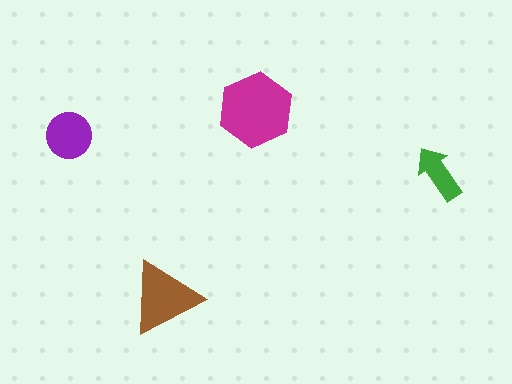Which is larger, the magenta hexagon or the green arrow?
The magenta hexagon.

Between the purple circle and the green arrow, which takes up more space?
The purple circle.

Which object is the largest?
The magenta hexagon.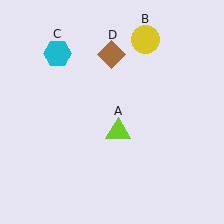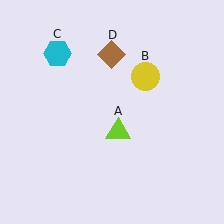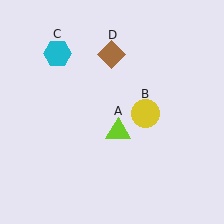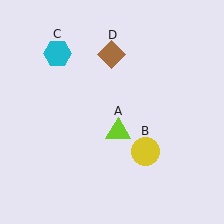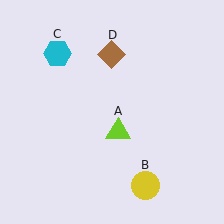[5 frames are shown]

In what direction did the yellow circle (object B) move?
The yellow circle (object B) moved down.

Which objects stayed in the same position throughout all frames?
Lime triangle (object A) and cyan hexagon (object C) and brown diamond (object D) remained stationary.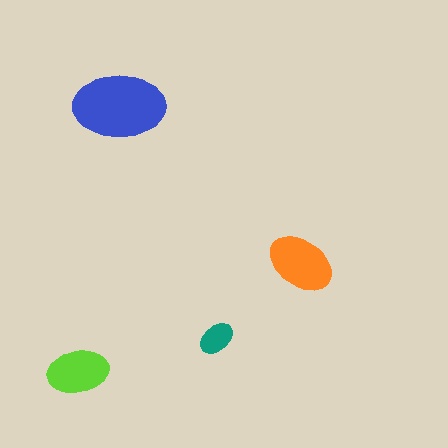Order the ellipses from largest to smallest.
the blue one, the orange one, the lime one, the teal one.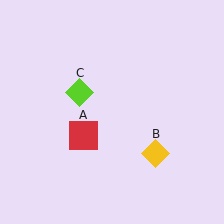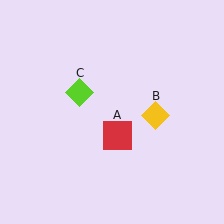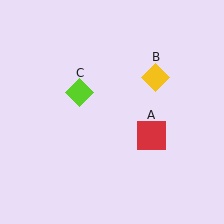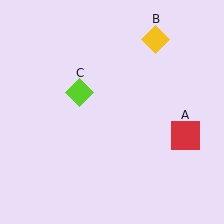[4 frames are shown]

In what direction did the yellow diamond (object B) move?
The yellow diamond (object B) moved up.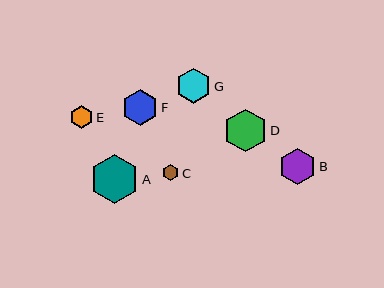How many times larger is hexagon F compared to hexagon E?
Hexagon F is approximately 1.6 times the size of hexagon E.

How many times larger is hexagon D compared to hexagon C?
Hexagon D is approximately 2.6 times the size of hexagon C.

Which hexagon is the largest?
Hexagon A is the largest with a size of approximately 48 pixels.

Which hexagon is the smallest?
Hexagon C is the smallest with a size of approximately 16 pixels.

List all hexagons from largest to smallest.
From largest to smallest: A, D, B, F, G, E, C.